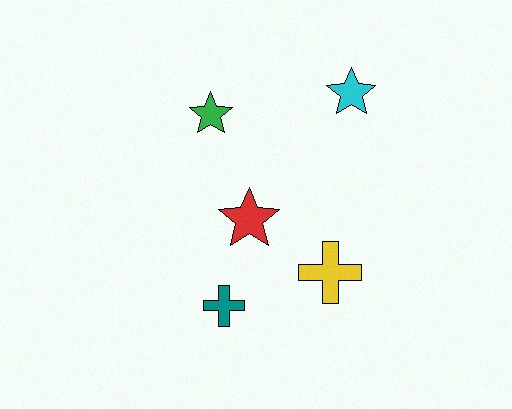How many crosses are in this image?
There are 2 crosses.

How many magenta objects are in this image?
There are no magenta objects.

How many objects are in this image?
There are 5 objects.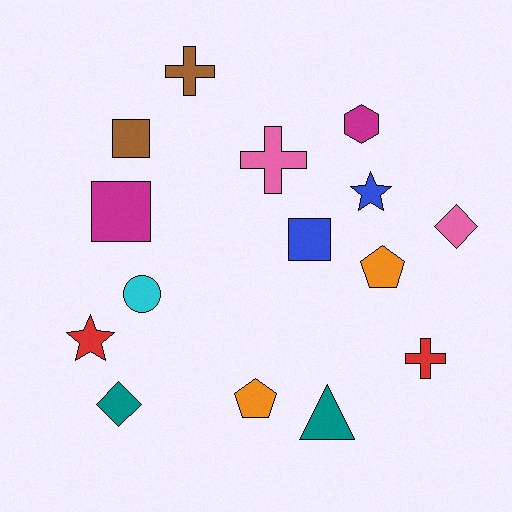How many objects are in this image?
There are 15 objects.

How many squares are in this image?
There are 3 squares.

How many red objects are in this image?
There are 2 red objects.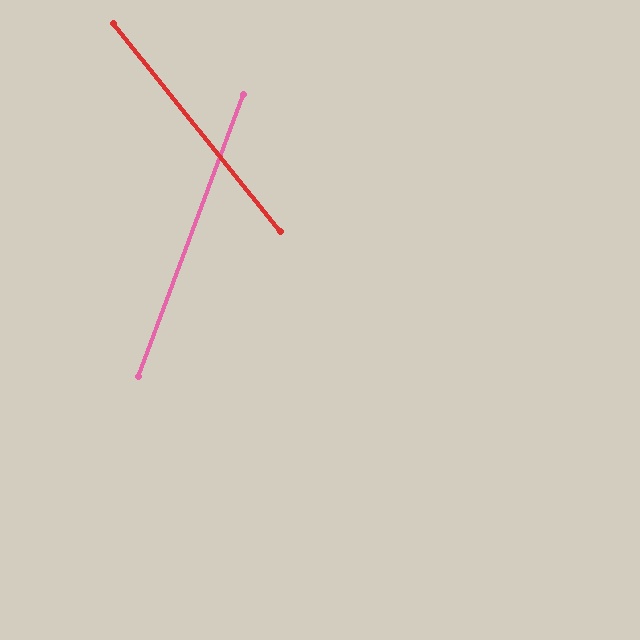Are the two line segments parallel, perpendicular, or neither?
Neither parallel nor perpendicular — they differ by about 59°.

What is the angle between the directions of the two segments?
Approximately 59 degrees.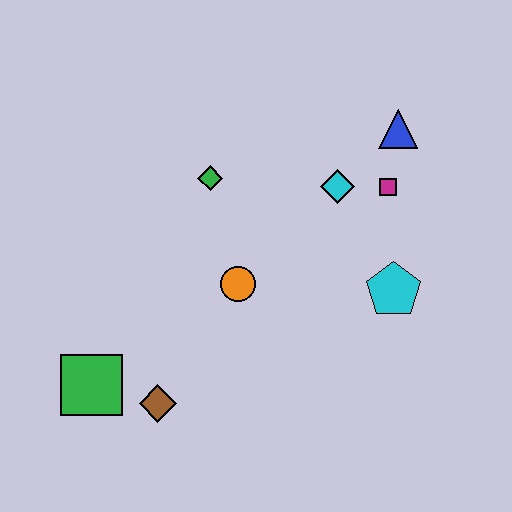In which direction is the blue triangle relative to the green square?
The blue triangle is to the right of the green square.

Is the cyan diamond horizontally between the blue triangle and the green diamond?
Yes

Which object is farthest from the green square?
The blue triangle is farthest from the green square.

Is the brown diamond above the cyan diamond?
No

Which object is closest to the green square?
The brown diamond is closest to the green square.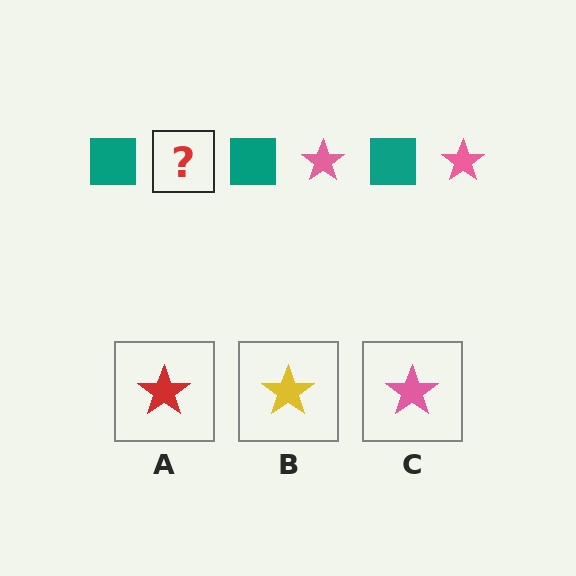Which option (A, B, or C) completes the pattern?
C.